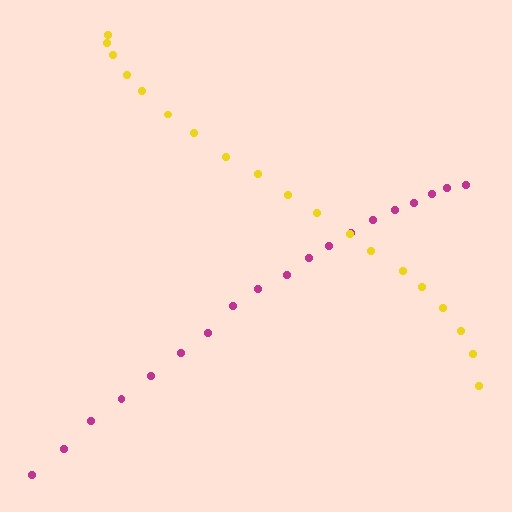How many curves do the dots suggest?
There are 2 distinct paths.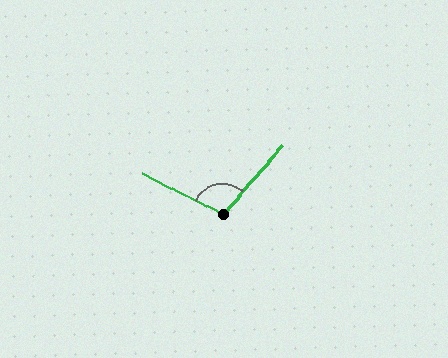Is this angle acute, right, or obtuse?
It is obtuse.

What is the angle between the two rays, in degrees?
Approximately 104 degrees.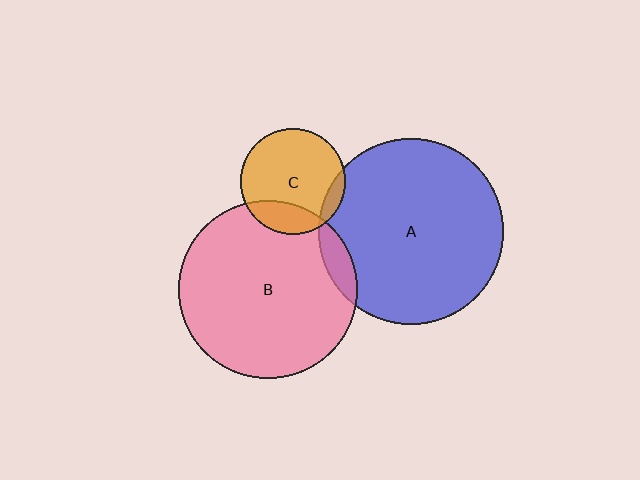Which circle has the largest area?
Circle A (blue).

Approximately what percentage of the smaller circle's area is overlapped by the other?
Approximately 10%.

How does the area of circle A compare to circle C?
Approximately 3.1 times.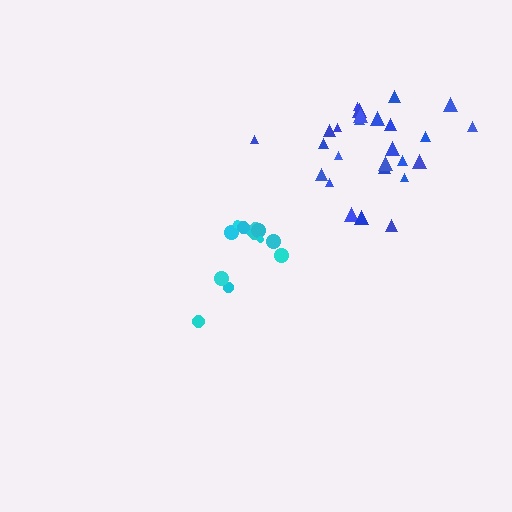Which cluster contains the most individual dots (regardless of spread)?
Blue (26).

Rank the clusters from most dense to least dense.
cyan, blue.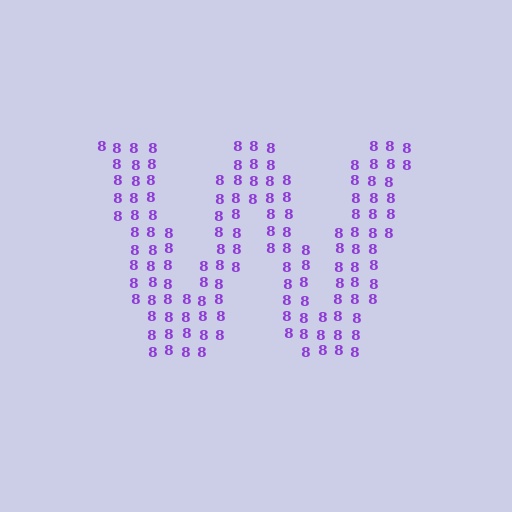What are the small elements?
The small elements are digit 8's.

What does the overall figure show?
The overall figure shows the letter W.